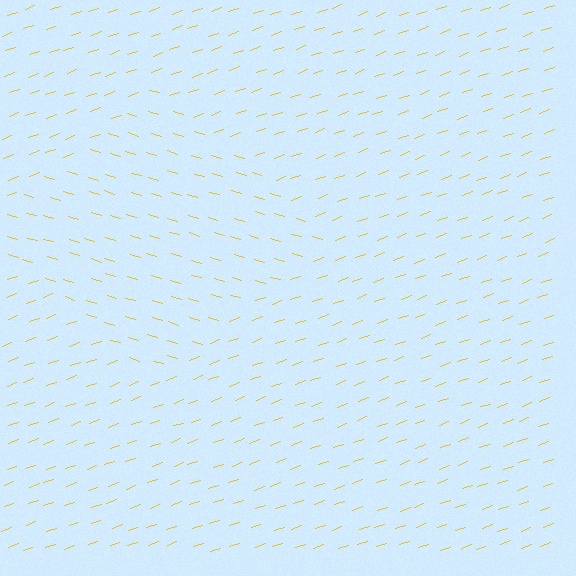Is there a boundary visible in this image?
Yes, there is a texture boundary formed by a change in line orientation.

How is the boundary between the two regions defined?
The boundary is defined purely by a change in line orientation (approximately 36 degrees difference). All lines are the same color and thickness.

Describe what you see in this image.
The image is filled with small yellow line segments. A diamond region in the image has lines oriented differently from the surrounding lines, creating a visible texture boundary.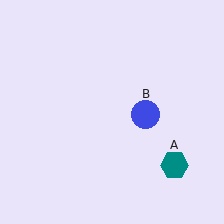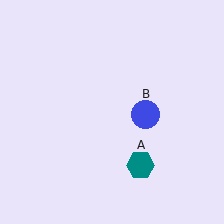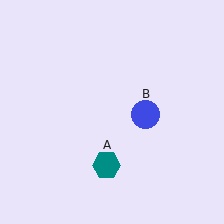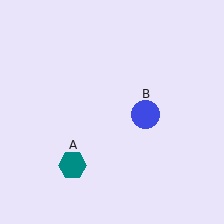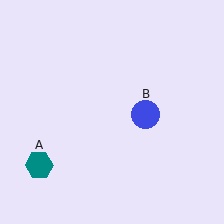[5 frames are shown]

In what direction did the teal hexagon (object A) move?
The teal hexagon (object A) moved left.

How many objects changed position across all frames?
1 object changed position: teal hexagon (object A).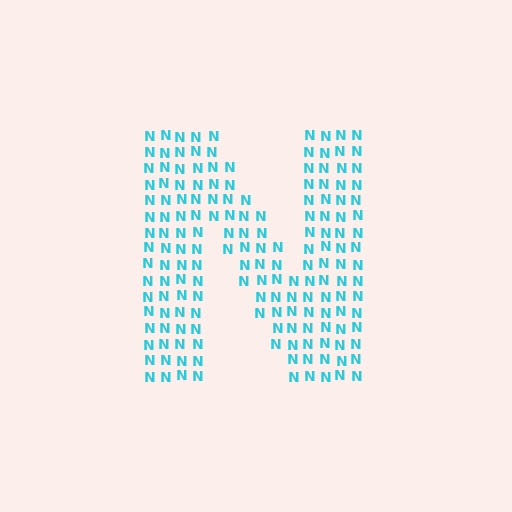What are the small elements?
The small elements are letter N's.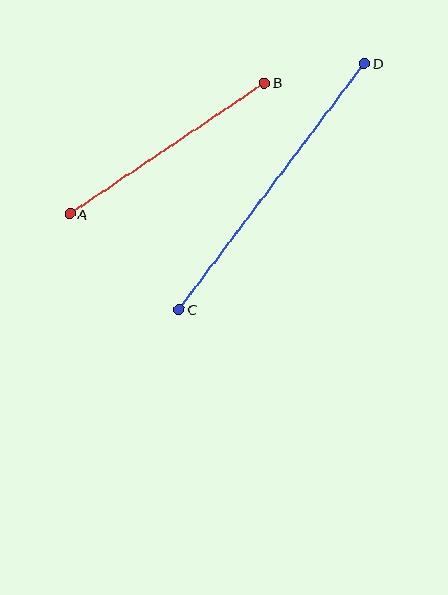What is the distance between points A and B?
The distance is approximately 234 pixels.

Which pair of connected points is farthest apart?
Points C and D are farthest apart.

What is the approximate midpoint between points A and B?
The midpoint is at approximately (167, 148) pixels.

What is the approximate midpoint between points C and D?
The midpoint is at approximately (272, 186) pixels.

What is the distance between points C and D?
The distance is approximately 308 pixels.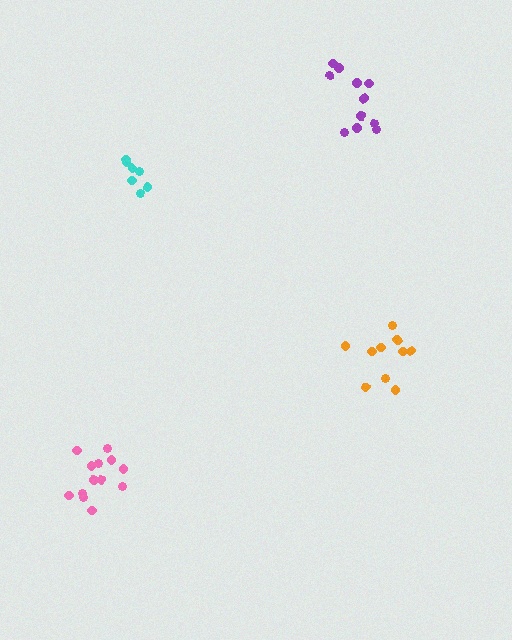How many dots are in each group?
Group 1: 7 dots, Group 2: 13 dots, Group 3: 11 dots, Group 4: 10 dots (41 total).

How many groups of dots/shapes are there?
There are 4 groups.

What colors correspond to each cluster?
The clusters are colored: cyan, pink, purple, orange.